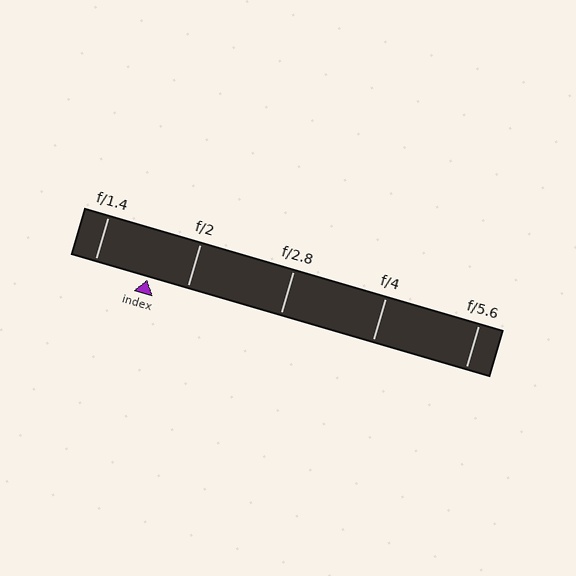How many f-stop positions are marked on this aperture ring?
There are 5 f-stop positions marked.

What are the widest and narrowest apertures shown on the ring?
The widest aperture shown is f/1.4 and the narrowest is f/5.6.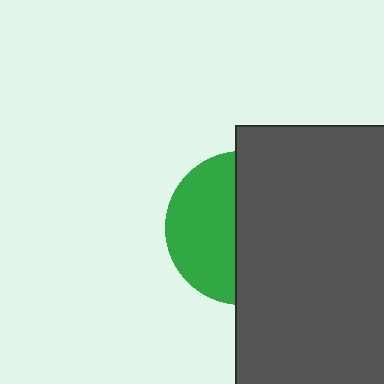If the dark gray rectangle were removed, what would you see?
You would see the complete green circle.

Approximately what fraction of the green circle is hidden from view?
Roughly 55% of the green circle is hidden behind the dark gray rectangle.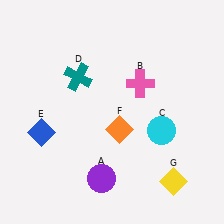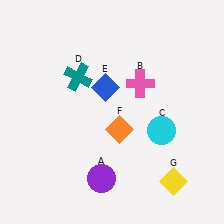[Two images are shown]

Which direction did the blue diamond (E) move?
The blue diamond (E) moved right.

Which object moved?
The blue diamond (E) moved right.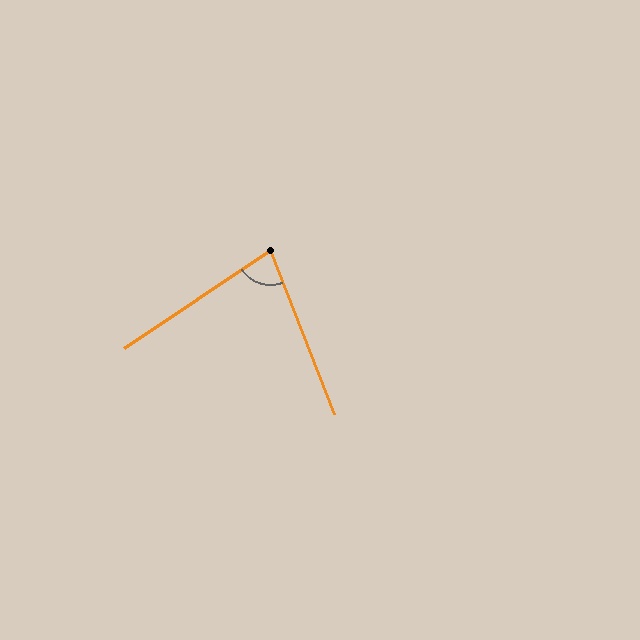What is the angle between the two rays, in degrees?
Approximately 78 degrees.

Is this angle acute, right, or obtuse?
It is acute.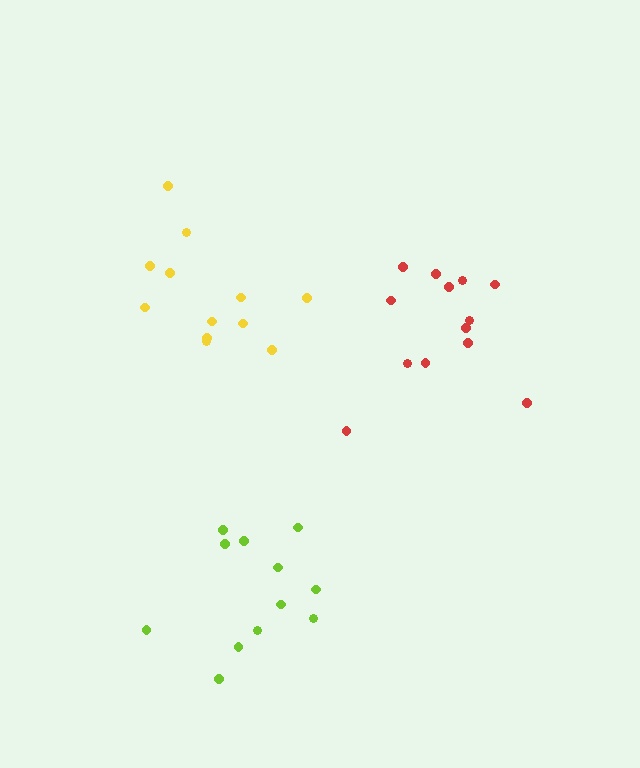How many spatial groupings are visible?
There are 3 spatial groupings.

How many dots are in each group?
Group 1: 13 dots, Group 2: 12 dots, Group 3: 12 dots (37 total).